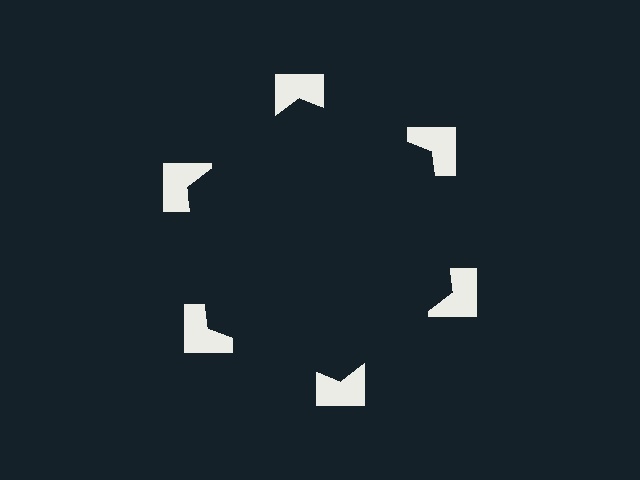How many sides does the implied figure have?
6 sides.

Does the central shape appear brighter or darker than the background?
It typically appears slightly darker than the background, even though no actual brightness change is drawn.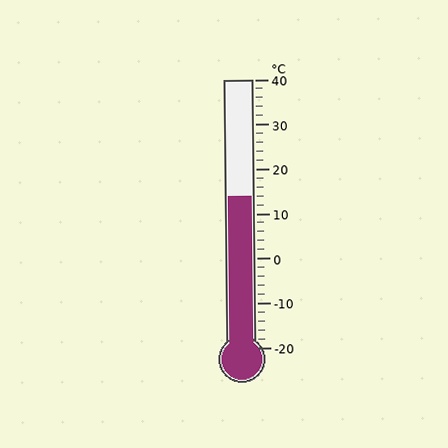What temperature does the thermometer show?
The thermometer shows approximately 14°C.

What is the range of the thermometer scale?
The thermometer scale ranges from -20°C to 40°C.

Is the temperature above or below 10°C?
The temperature is above 10°C.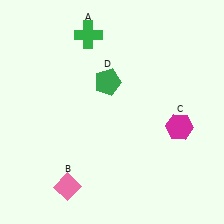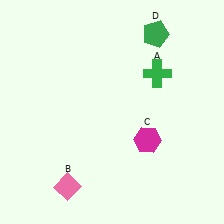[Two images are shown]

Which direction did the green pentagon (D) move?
The green pentagon (D) moved right.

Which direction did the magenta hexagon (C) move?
The magenta hexagon (C) moved left.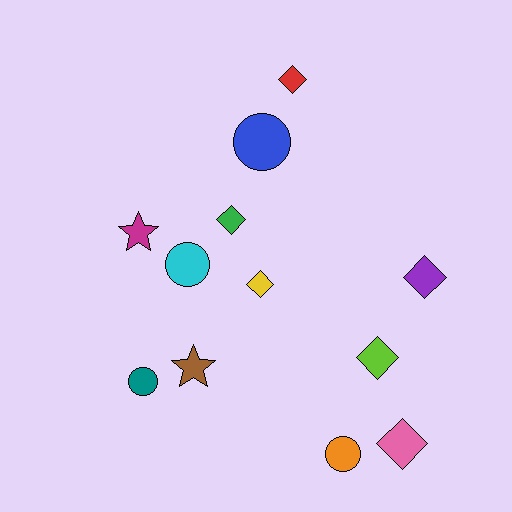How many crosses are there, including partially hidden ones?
There are no crosses.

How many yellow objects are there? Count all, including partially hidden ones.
There is 1 yellow object.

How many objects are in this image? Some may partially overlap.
There are 12 objects.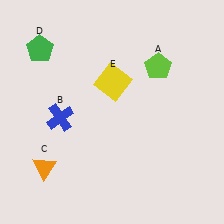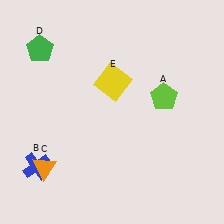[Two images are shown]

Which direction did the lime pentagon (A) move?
The lime pentagon (A) moved down.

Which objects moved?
The objects that moved are: the lime pentagon (A), the blue cross (B).